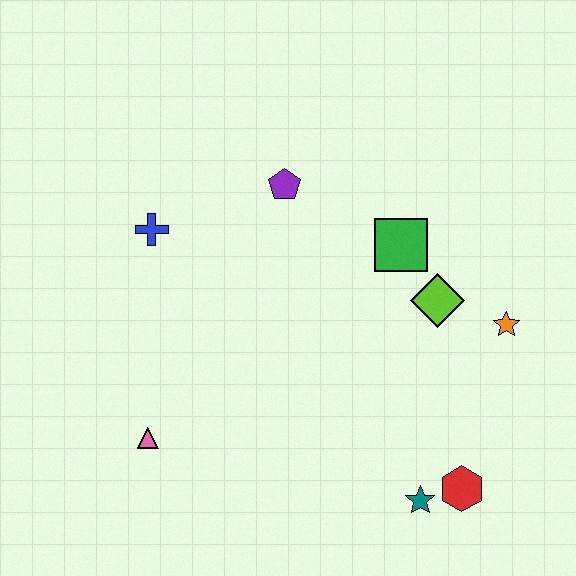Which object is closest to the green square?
The lime diamond is closest to the green square.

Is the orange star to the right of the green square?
Yes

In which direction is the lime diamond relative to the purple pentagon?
The lime diamond is to the right of the purple pentagon.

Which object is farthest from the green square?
The pink triangle is farthest from the green square.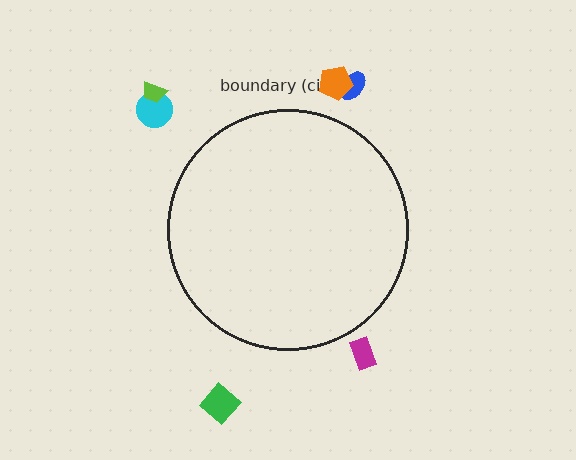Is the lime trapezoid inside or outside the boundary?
Outside.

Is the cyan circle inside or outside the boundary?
Outside.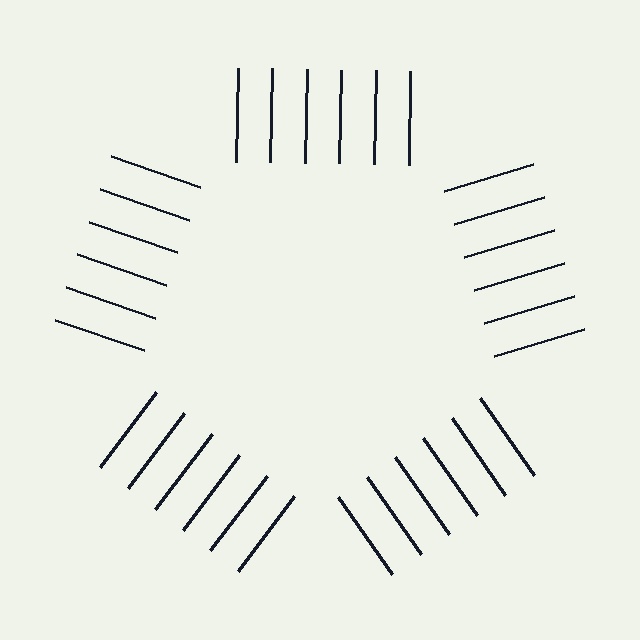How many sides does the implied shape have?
5 sides — the line-ends trace a pentagon.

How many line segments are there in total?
30 — 6 along each of the 5 edges.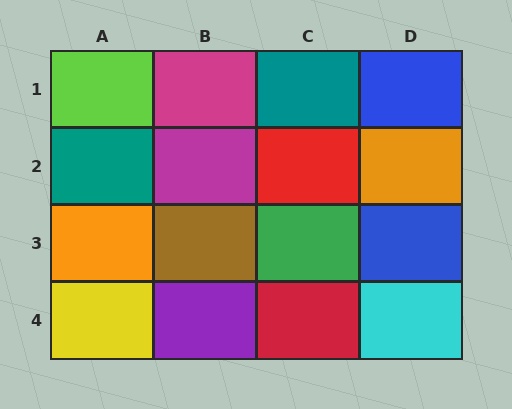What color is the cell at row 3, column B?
Brown.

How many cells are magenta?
2 cells are magenta.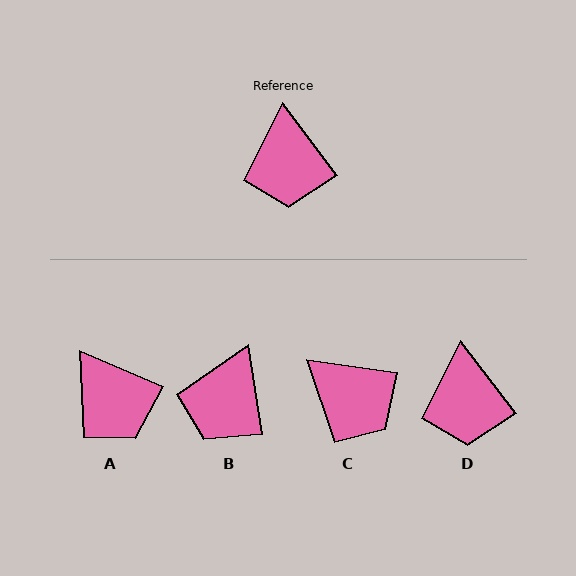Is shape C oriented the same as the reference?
No, it is off by about 45 degrees.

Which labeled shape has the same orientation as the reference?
D.